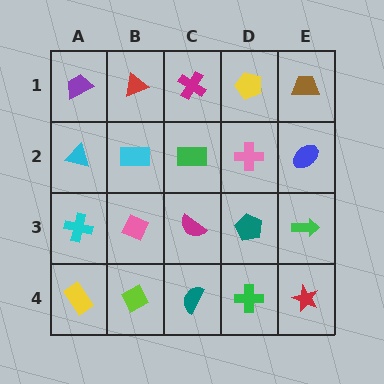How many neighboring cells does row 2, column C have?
4.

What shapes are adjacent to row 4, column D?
A teal pentagon (row 3, column D), a teal semicircle (row 4, column C), a red star (row 4, column E).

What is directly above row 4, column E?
A green arrow.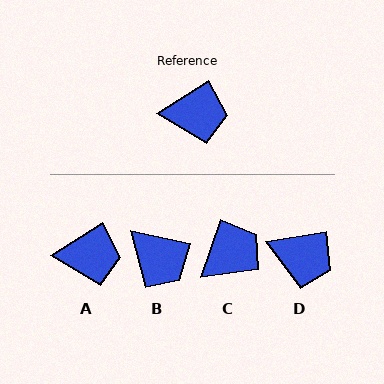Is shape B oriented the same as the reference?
No, it is off by about 44 degrees.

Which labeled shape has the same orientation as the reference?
A.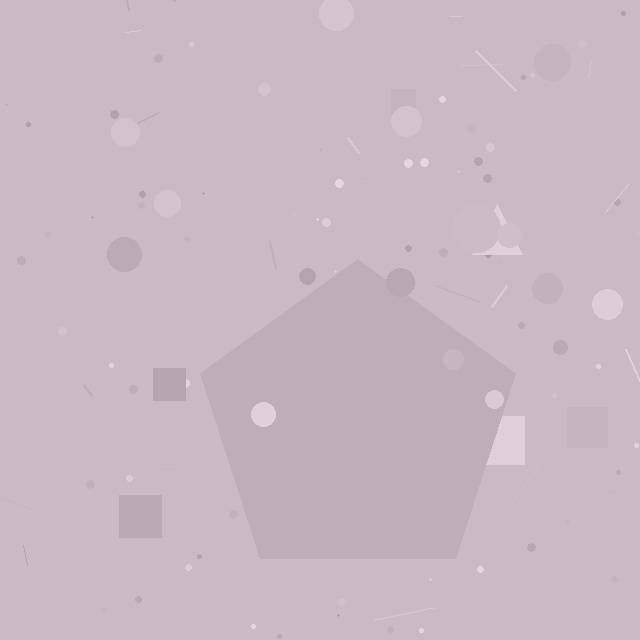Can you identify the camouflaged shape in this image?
The camouflaged shape is a pentagon.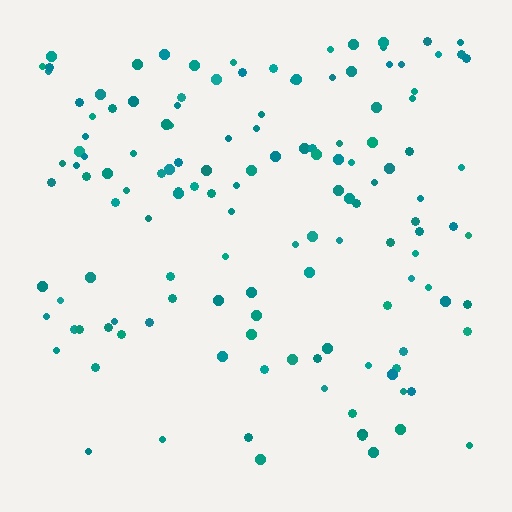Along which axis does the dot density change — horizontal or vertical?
Vertical.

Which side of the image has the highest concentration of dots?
The top.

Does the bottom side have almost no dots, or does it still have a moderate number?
Still a moderate number, just noticeably fewer than the top.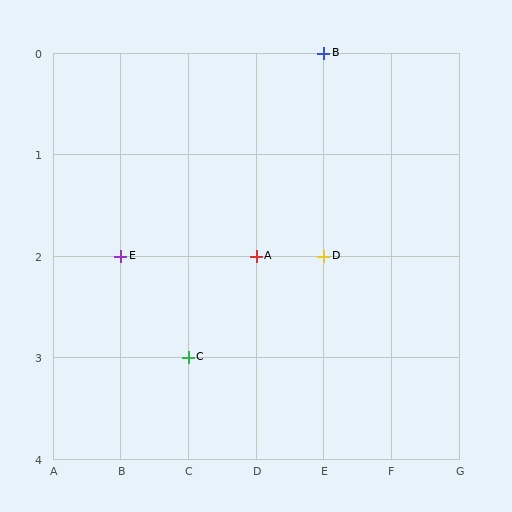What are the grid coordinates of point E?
Point E is at grid coordinates (B, 2).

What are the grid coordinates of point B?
Point B is at grid coordinates (E, 0).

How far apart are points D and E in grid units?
Points D and E are 3 columns apart.